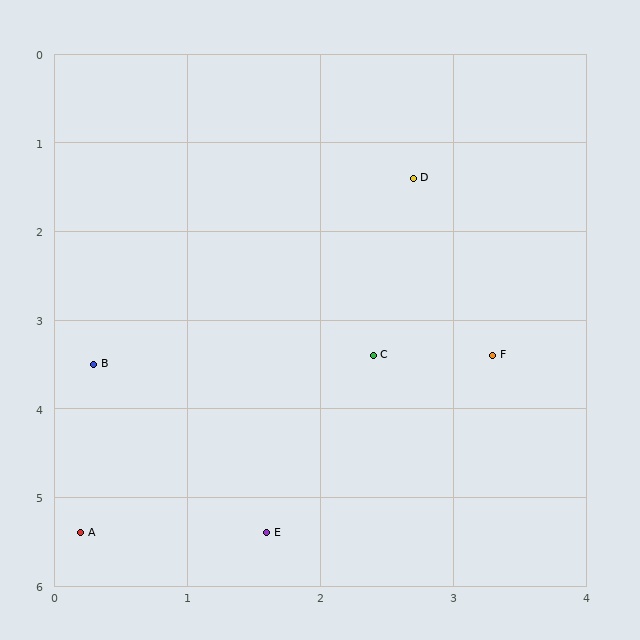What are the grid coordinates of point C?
Point C is at approximately (2.4, 3.4).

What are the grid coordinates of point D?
Point D is at approximately (2.7, 1.4).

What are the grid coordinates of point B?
Point B is at approximately (0.3, 3.5).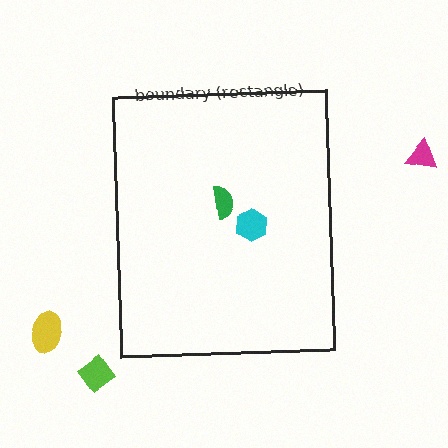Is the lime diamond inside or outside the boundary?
Outside.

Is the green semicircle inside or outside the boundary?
Inside.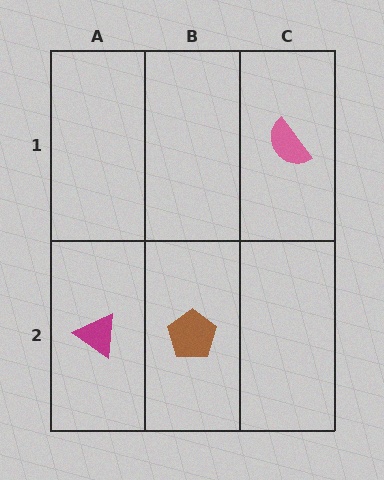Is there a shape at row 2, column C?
No, that cell is empty.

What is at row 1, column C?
A pink semicircle.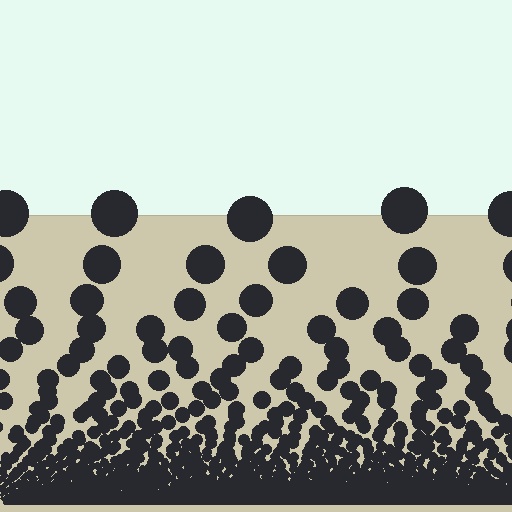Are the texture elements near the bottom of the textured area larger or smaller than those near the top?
Smaller. The gradient is inverted — elements near the bottom are smaller and denser.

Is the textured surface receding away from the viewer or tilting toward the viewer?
The surface appears to tilt toward the viewer. Texture elements get larger and sparser toward the top.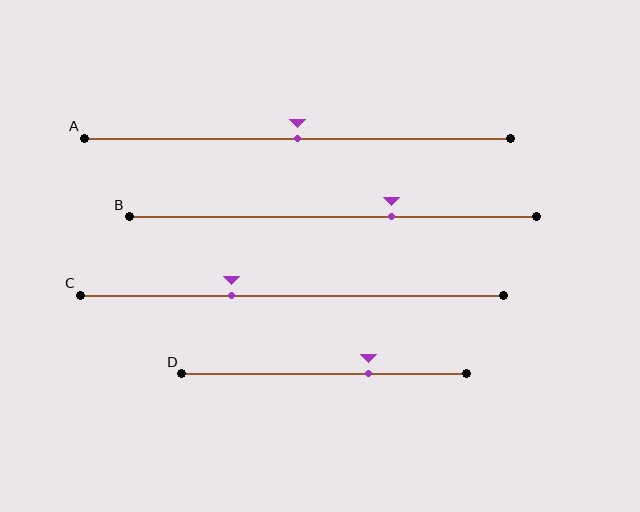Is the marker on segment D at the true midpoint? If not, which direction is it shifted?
No, the marker on segment D is shifted to the right by about 15% of the segment length.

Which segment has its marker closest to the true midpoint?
Segment A has its marker closest to the true midpoint.